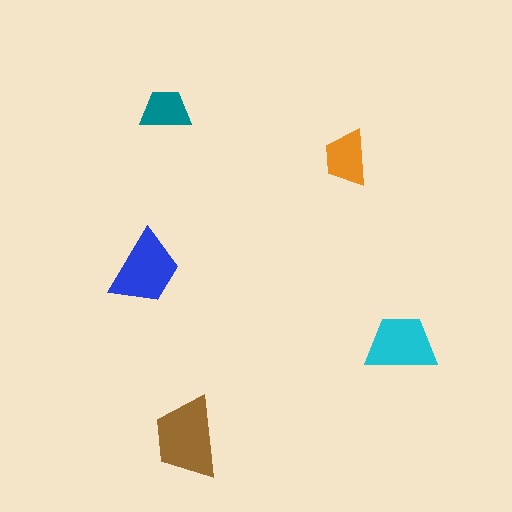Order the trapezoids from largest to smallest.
the brown one, the blue one, the cyan one, the orange one, the teal one.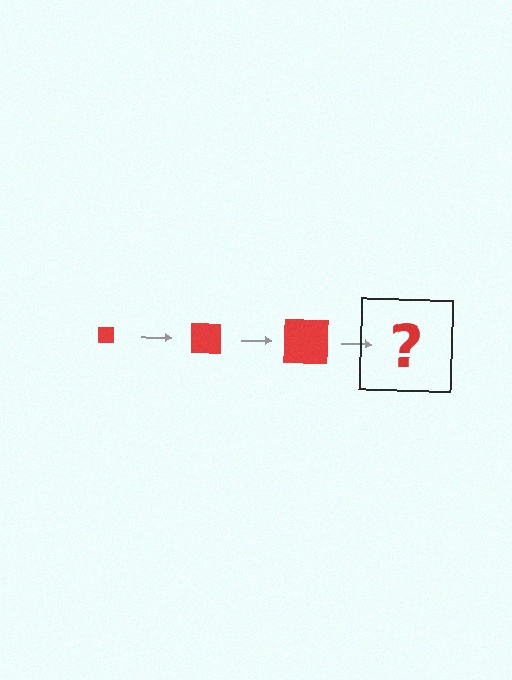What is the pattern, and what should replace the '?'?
The pattern is that the square gets progressively larger each step. The '?' should be a red square, larger than the previous one.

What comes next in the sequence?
The next element should be a red square, larger than the previous one.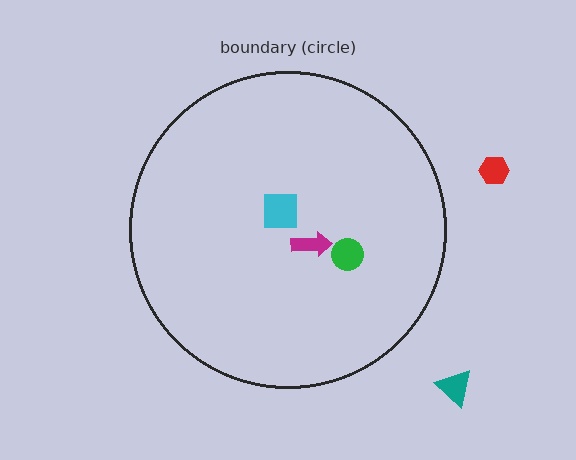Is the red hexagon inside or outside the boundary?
Outside.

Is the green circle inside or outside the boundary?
Inside.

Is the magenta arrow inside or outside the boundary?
Inside.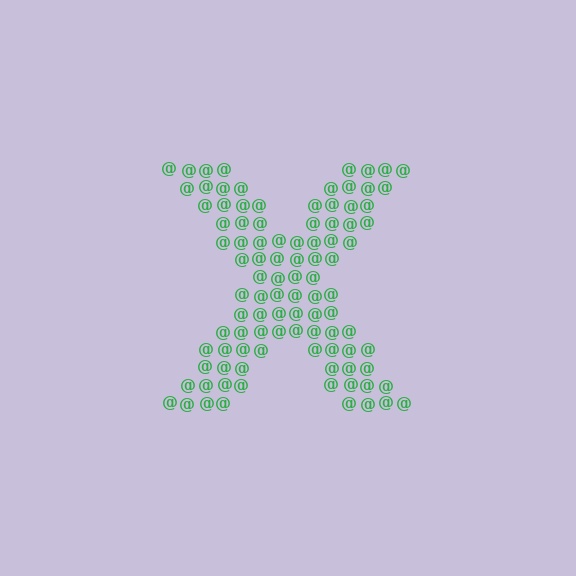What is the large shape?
The large shape is the letter X.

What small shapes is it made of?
It is made of small at signs.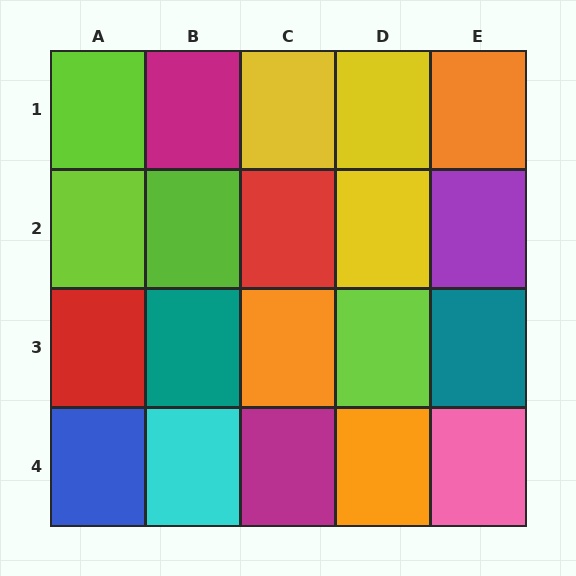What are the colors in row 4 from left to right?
Blue, cyan, magenta, orange, pink.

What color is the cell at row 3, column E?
Teal.